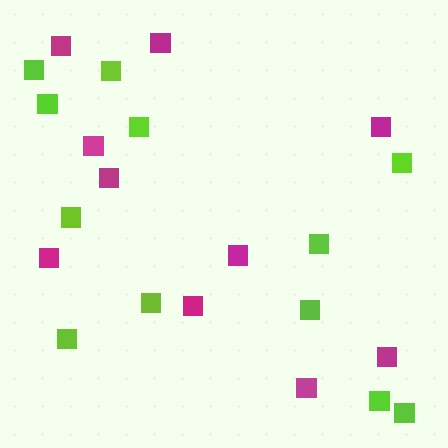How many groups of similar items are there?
There are 2 groups: one group of magenta squares (10) and one group of lime squares (12).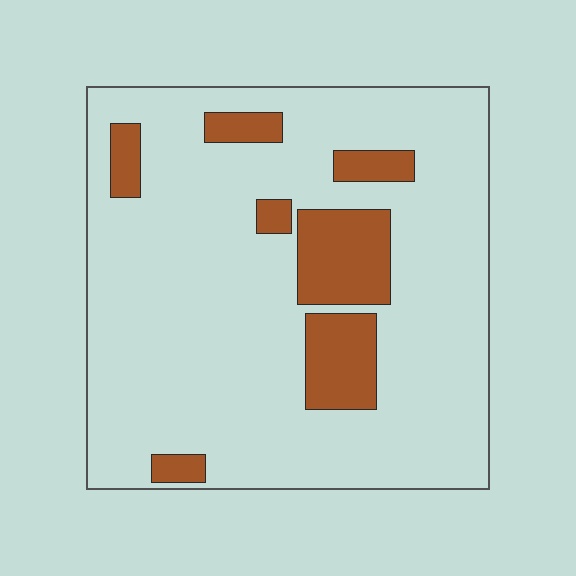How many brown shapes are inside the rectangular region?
7.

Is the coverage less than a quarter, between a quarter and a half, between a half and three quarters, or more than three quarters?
Less than a quarter.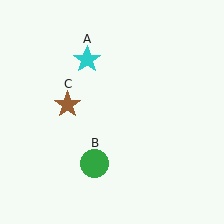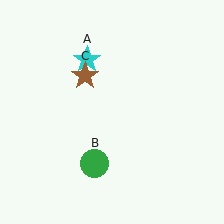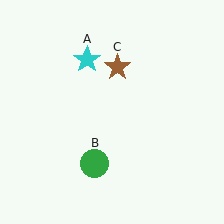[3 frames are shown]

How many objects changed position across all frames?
1 object changed position: brown star (object C).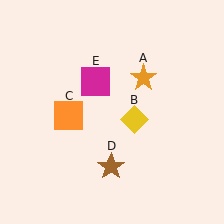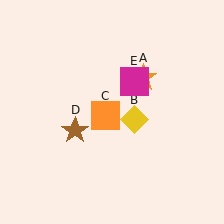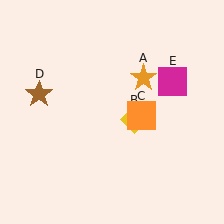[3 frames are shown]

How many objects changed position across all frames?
3 objects changed position: orange square (object C), brown star (object D), magenta square (object E).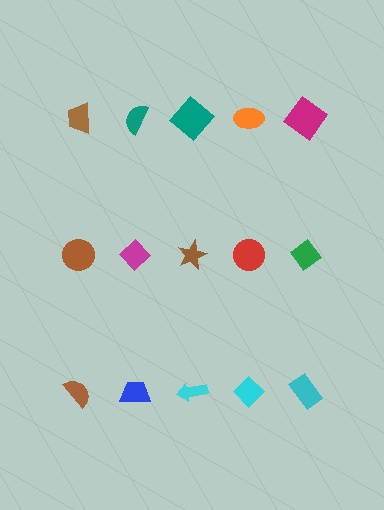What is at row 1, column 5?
A magenta diamond.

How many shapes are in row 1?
5 shapes.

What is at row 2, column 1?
A brown circle.